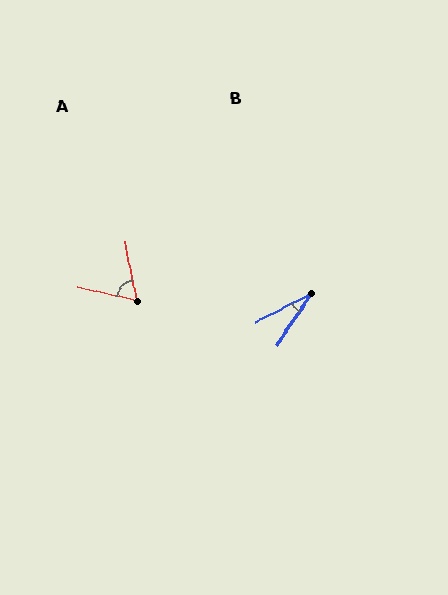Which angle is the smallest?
B, at approximately 30 degrees.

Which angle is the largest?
A, at approximately 67 degrees.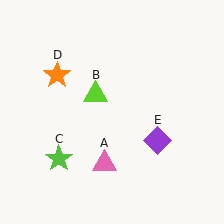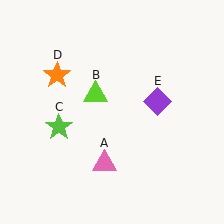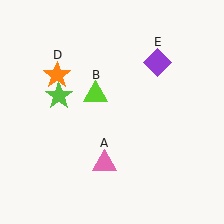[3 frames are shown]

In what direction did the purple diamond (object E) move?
The purple diamond (object E) moved up.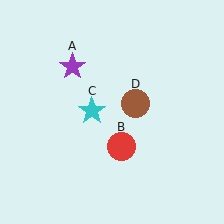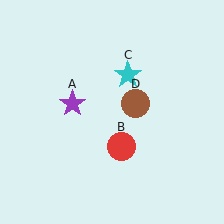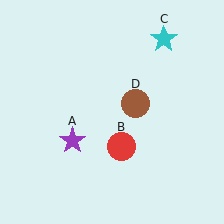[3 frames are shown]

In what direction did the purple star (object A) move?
The purple star (object A) moved down.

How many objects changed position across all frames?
2 objects changed position: purple star (object A), cyan star (object C).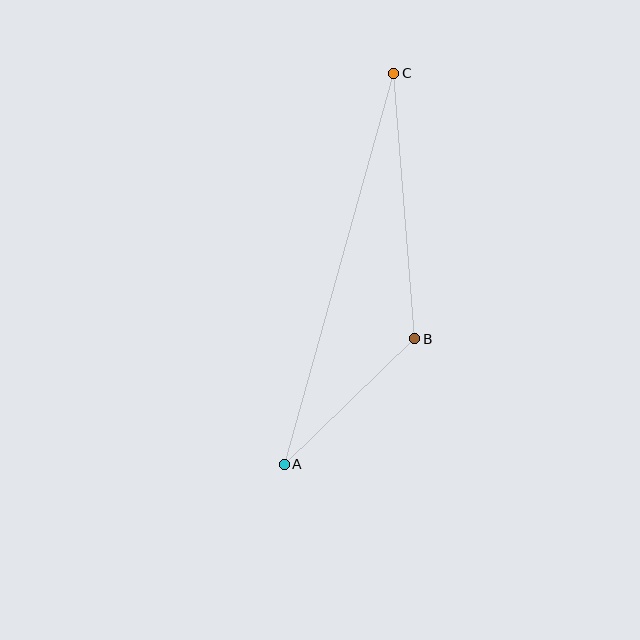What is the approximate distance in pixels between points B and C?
The distance between B and C is approximately 266 pixels.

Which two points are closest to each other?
Points A and B are closest to each other.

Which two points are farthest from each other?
Points A and C are farthest from each other.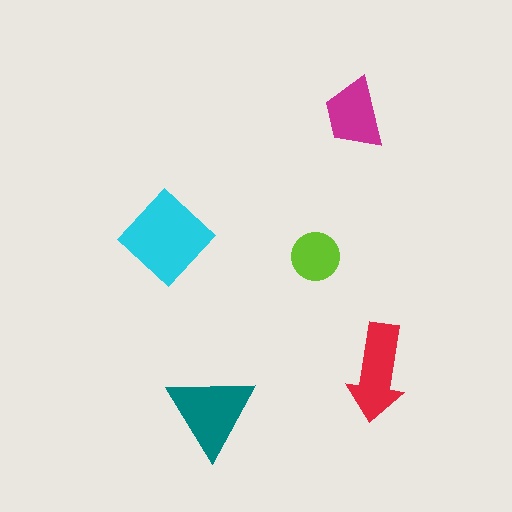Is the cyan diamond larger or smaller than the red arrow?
Larger.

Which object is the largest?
The cyan diamond.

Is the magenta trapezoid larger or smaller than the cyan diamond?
Smaller.